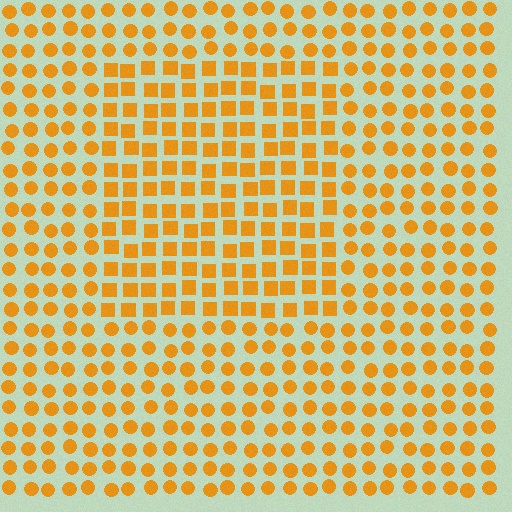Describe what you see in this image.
The image is filled with small orange elements arranged in a uniform grid. A rectangle-shaped region contains squares, while the surrounding area contains circles. The boundary is defined purely by the change in element shape.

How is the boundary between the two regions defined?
The boundary is defined by a change in element shape: squares inside vs. circles outside. All elements share the same color and spacing.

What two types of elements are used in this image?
The image uses squares inside the rectangle region and circles outside it.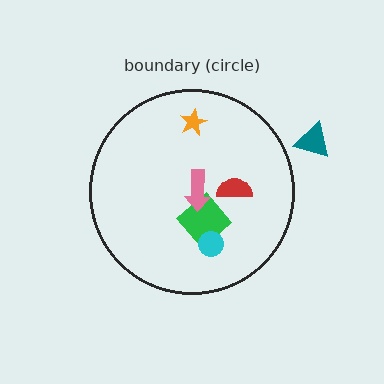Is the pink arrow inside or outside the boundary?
Inside.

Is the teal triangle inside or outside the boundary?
Outside.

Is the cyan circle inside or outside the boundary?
Inside.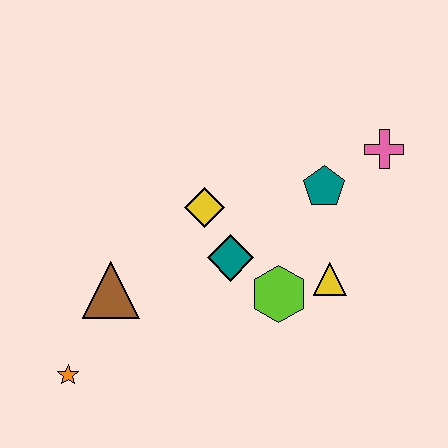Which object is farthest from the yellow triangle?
The orange star is farthest from the yellow triangle.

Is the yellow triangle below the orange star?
No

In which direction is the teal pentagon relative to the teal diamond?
The teal pentagon is to the right of the teal diamond.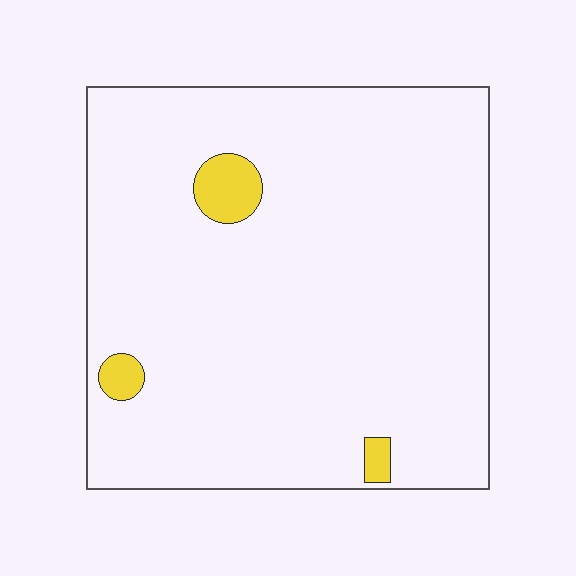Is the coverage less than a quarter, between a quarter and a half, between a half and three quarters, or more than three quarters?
Less than a quarter.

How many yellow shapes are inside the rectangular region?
3.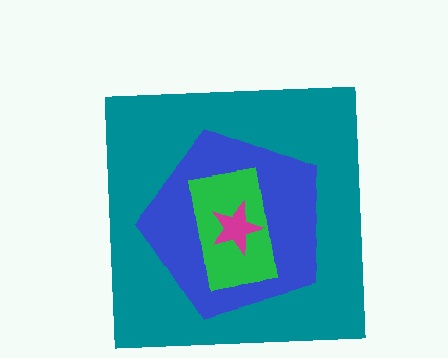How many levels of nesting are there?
4.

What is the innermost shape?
The magenta star.